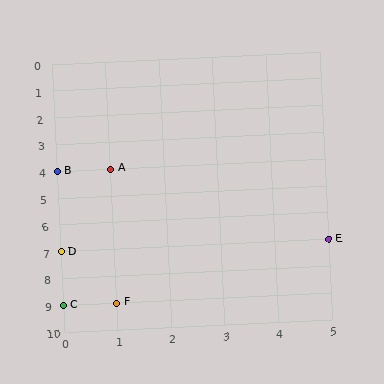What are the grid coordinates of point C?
Point C is at grid coordinates (0, 9).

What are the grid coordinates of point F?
Point F is at grid coordinates (1, 9).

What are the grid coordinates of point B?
Point B is at grid coordinates (0, 4).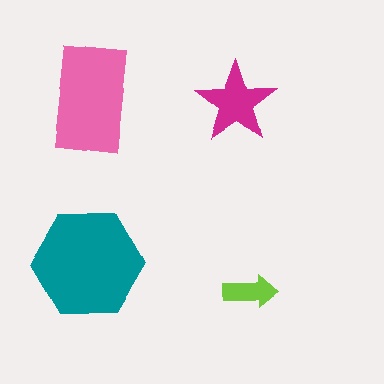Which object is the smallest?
The lime arrow.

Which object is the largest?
The teal hexagon.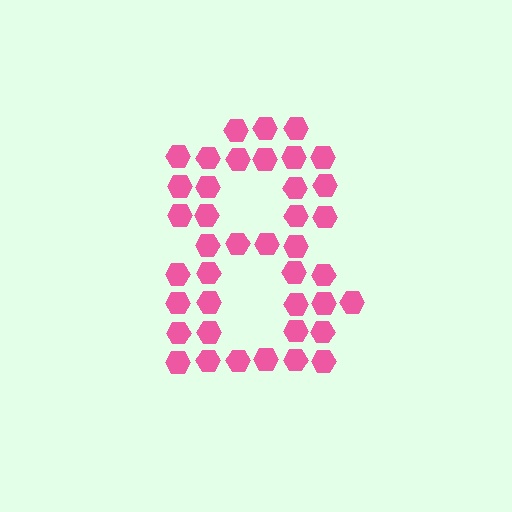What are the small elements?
The small elements are hexagons.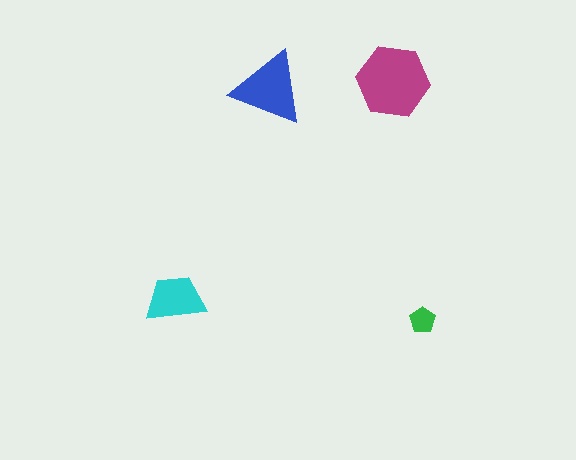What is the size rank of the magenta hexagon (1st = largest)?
1st.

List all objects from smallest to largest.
The green pentagon, the cyan trapezoid, the blue triangle, the magenta hexagon.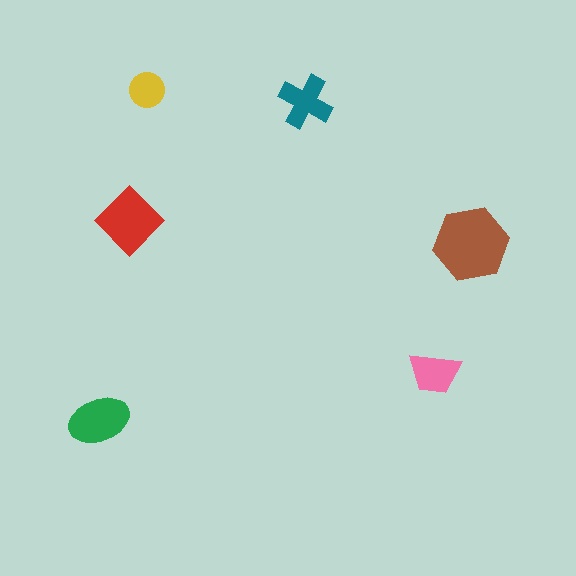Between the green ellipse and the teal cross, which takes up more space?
The green ellipse.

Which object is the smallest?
The yellow circle.